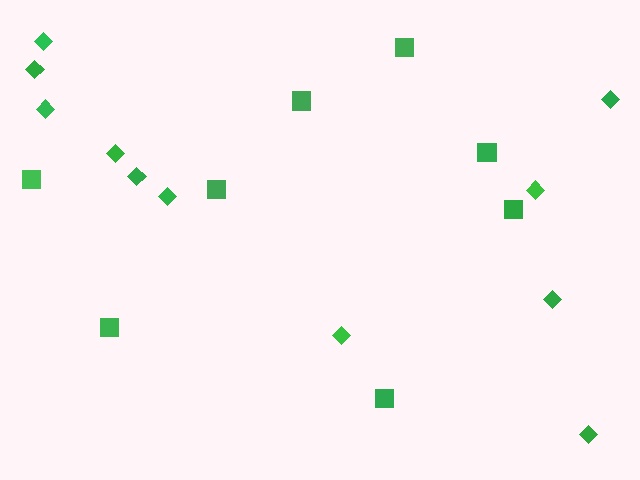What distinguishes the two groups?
There are 2 groups: one group of squares (8) and one group of diamonds (11).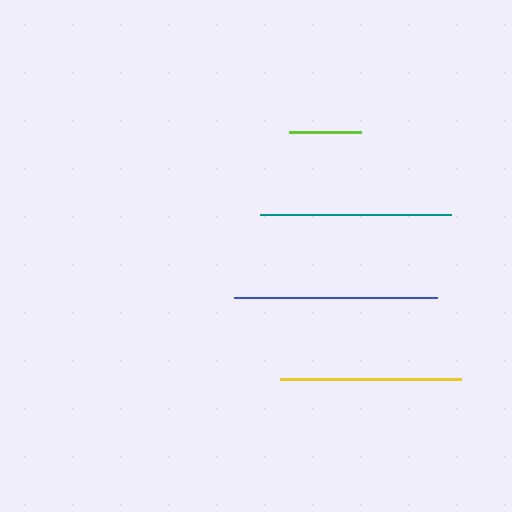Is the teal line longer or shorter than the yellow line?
The teal line is longer than the yellow line.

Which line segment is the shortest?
The lime line is the shortest at approximately 72 pixels.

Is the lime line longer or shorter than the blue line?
The blue line is longer than the lime line.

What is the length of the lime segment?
The lime segment is approximately 72 pixels long.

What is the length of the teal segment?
The teal segment is approximately 191 pixels long.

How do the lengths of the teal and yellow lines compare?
The teal and yellow lines are approximately the same length.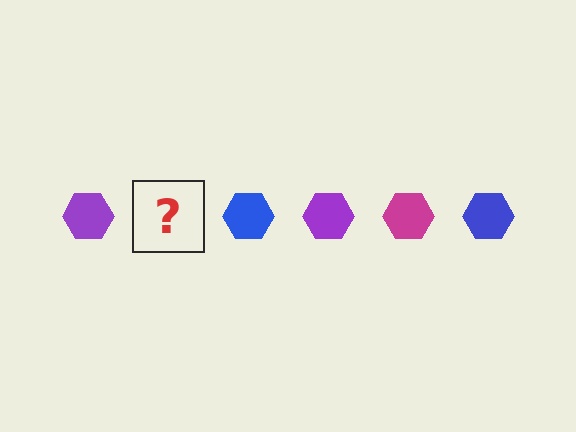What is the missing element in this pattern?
The missing element is a magenta hexagon.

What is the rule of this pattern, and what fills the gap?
The rule is that the pattern cycles through purple, magenta, blue hexagons. The gap should be filled with a magenta hexagon.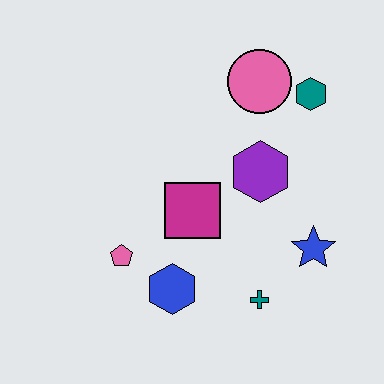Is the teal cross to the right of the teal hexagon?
No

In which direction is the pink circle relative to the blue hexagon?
The pink circle is above the blue hexagon.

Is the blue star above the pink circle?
No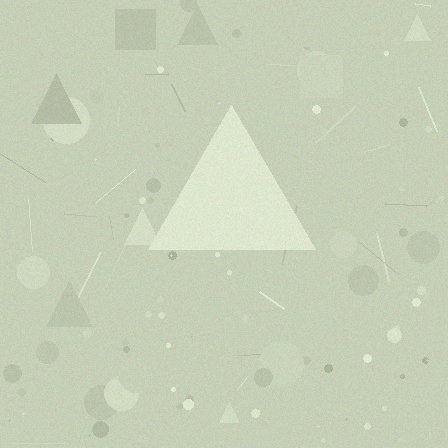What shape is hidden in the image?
A triangle is hidden in the image.